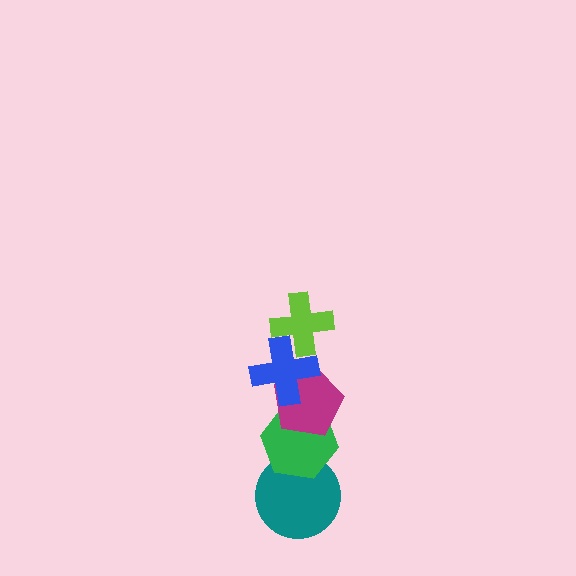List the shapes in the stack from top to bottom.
From top to bottom: the lime cross, the blue cross, the magenta pentagon, the green hexagon, the teal circle.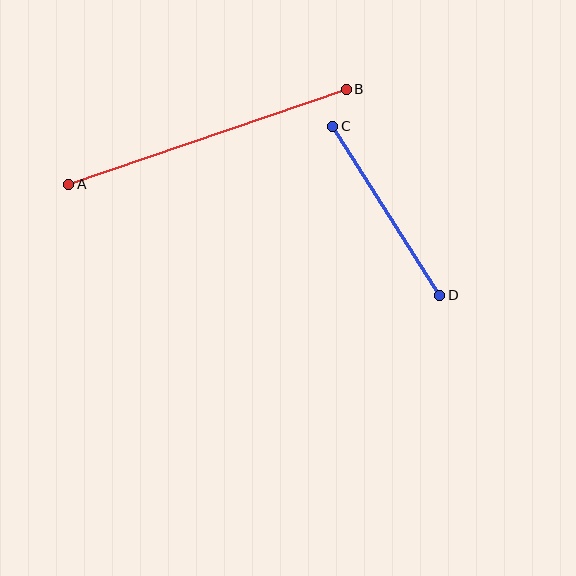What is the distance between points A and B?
The distance is approximately 293 pixels.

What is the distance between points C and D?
The distance is approximately 200 pixels.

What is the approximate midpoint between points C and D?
The midpoint is at approximately (386, 211) pixels.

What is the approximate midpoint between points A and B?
The midpoint is at approximately (207, 137) pixels.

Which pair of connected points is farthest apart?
Points A and B are farthest apart.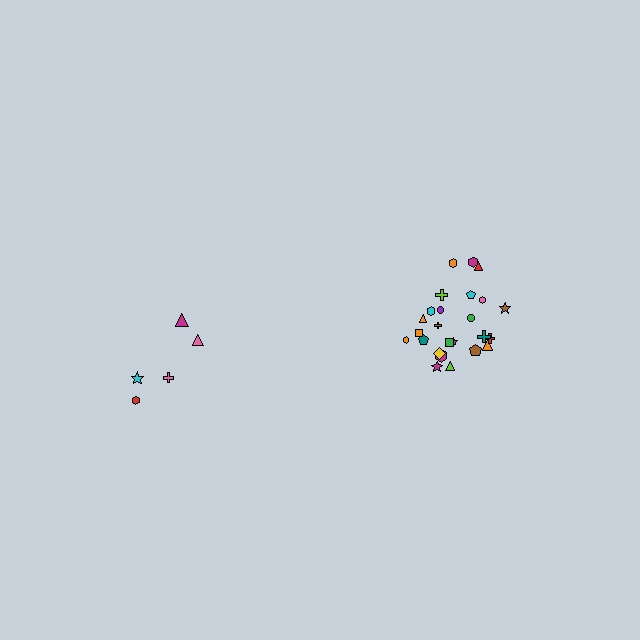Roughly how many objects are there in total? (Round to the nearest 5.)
Roughly 30 objects in total.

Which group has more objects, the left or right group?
The right group.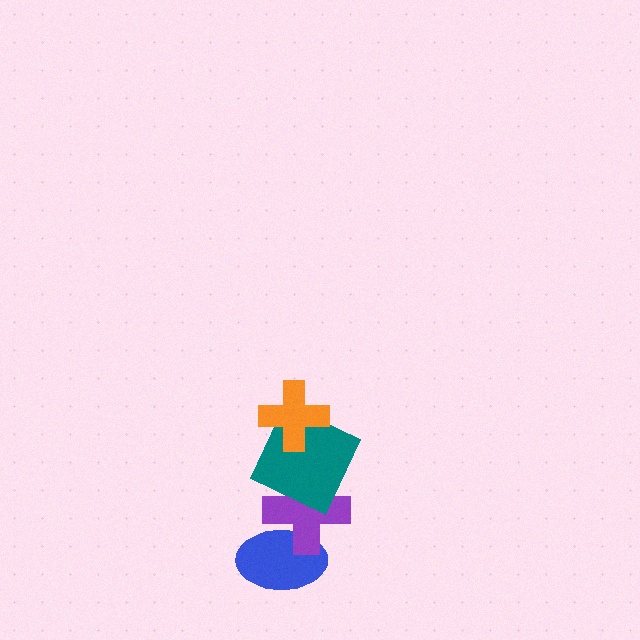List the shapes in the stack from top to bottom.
From top to bottom: the orange cross, the teal square, the purple cross, the blue ellipse.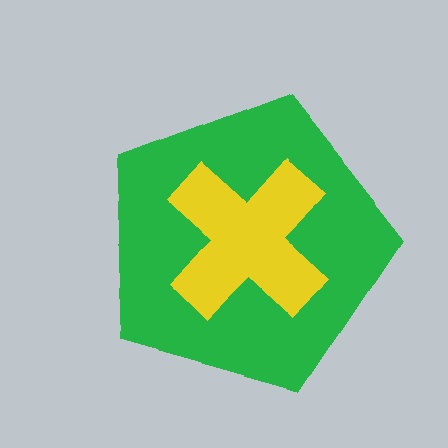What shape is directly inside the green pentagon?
The yellow cross.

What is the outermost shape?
The green pentagon.